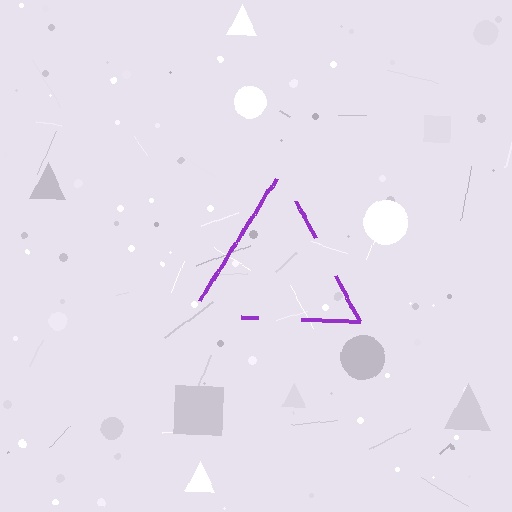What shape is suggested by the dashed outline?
The dashed outline suggests a triangle.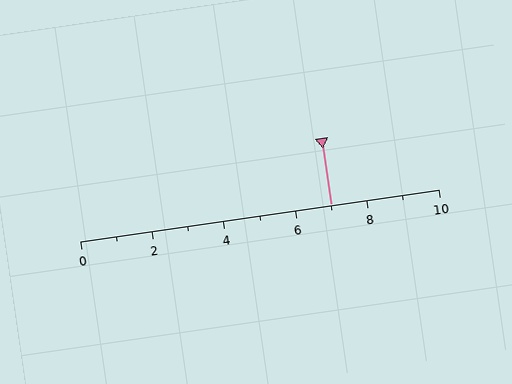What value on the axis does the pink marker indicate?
The marker indicates approximately 7.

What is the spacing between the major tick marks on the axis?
The major ticks are spaced 2 apart.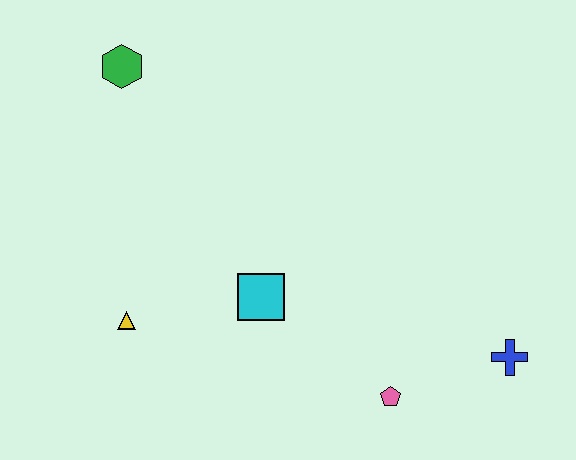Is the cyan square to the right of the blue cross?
No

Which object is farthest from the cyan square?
The green hexagon is farthest from the cyan square.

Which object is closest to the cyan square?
The yellow triangle is closest to the cyan square.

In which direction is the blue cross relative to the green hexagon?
The blue cross is to the right of the green hexagon.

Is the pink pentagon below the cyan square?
Yes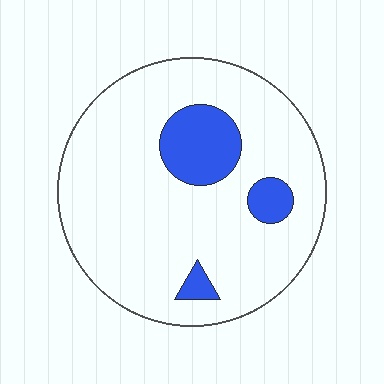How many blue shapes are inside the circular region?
3.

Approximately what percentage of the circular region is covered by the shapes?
Approximately 15%.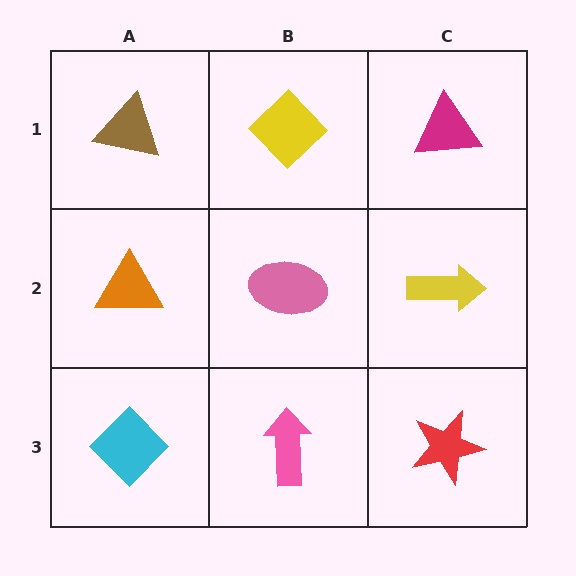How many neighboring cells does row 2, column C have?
3.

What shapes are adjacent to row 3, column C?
A yellow arrow (row 2, column C), a pink arrow (row 3, column B).